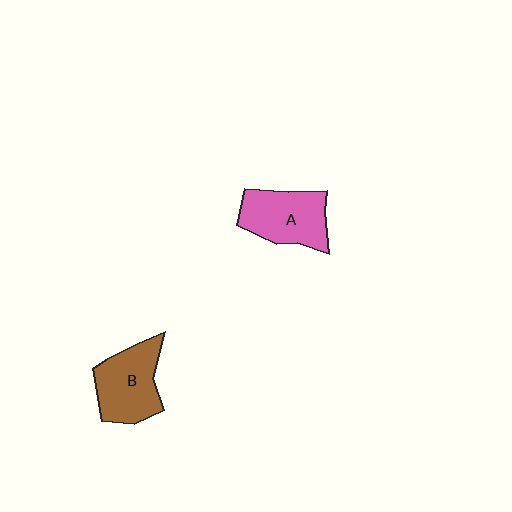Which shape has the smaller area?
Shape B (brown).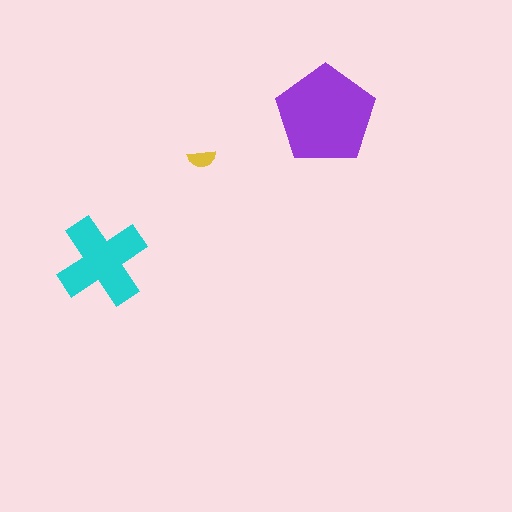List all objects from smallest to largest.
The yellow semicircle, the cyan cross, the purple pentagon.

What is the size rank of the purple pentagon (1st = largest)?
1st.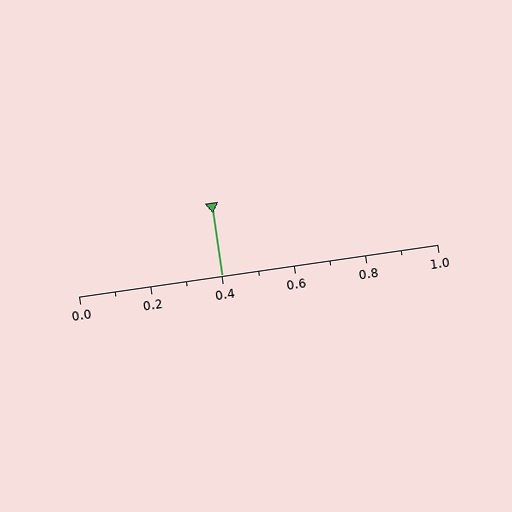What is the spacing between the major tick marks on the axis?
The major ticks are spaced 0.2 apart.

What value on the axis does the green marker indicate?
The marker indicates approximately 0.4.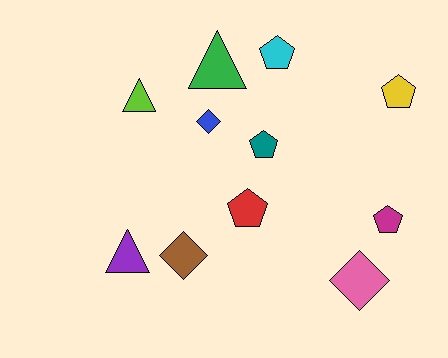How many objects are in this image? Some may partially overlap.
There are 11 objects.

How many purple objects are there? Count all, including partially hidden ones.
There is 1 purple object.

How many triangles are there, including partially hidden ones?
There are 3 triangles.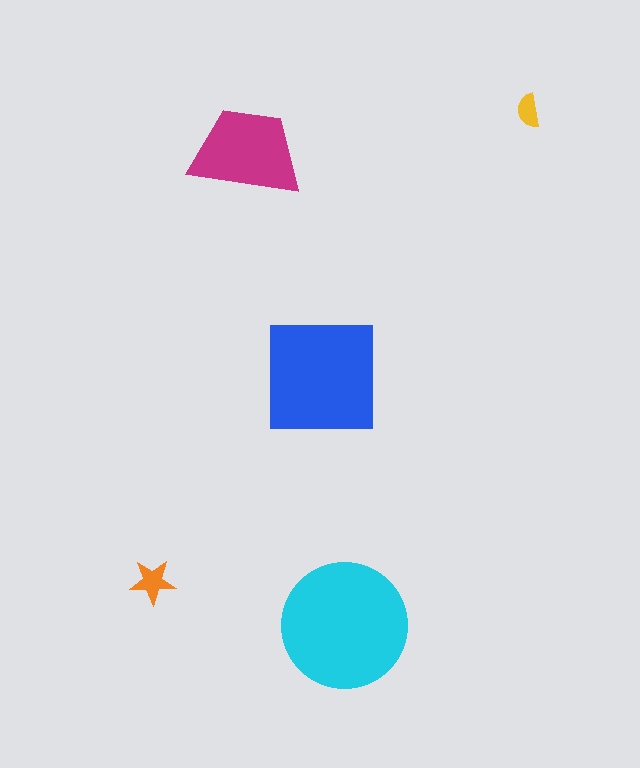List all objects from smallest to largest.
The yellow semicircle, the orange star, the magenta trapezoid, the blue square, the cyan circle.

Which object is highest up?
The yellow semicircle is topmost.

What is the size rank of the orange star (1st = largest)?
4th.